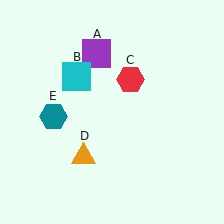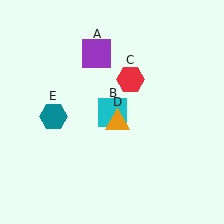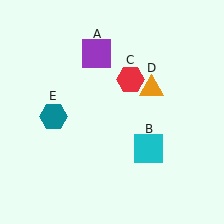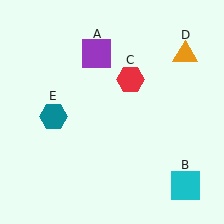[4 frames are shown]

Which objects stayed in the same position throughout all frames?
Purple square (object A) and red hexagon (object C) and teal hexagon (object E) remained stationary.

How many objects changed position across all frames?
2 objects changed position: cyan square (object B), orange triangle (object D).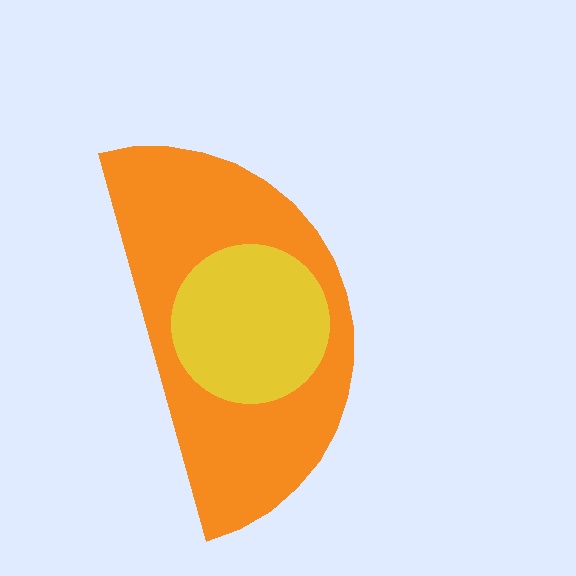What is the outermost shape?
The orange semicircle.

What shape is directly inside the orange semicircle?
The yellow circle.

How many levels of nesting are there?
2.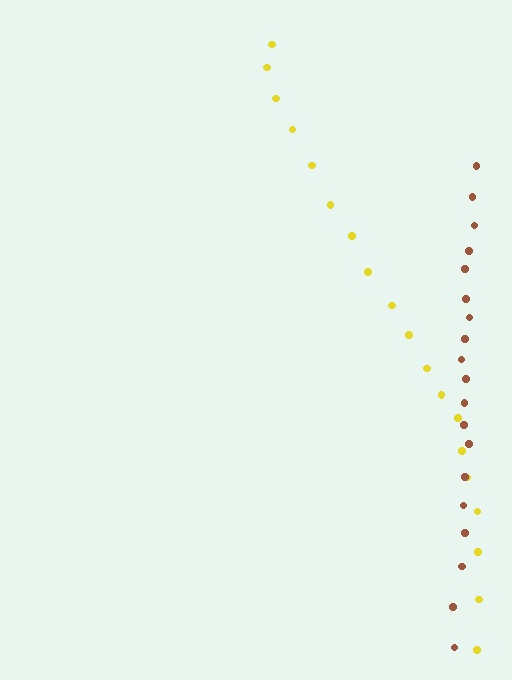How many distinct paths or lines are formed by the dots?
There are 2 distinct paths.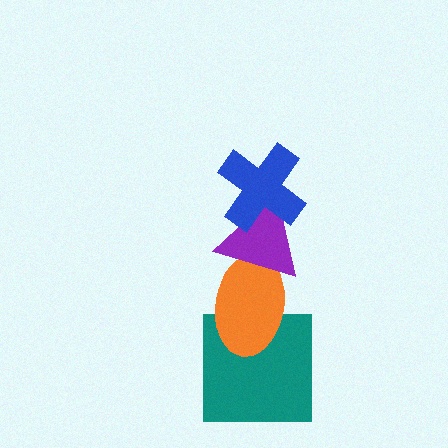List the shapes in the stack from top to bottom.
From top to bottom: the blue cross, the purple triangle, the orange ellipse, the teal square.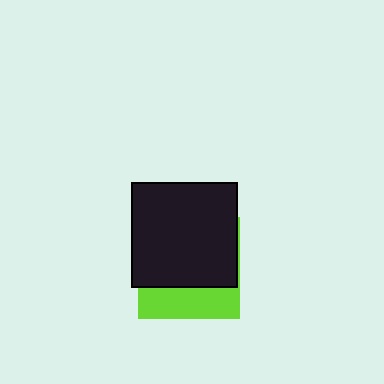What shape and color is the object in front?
The object in front is a black square.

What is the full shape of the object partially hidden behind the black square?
The partially hidden object is a lime square.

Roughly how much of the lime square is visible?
A small part of it is visible (roughly 33%).